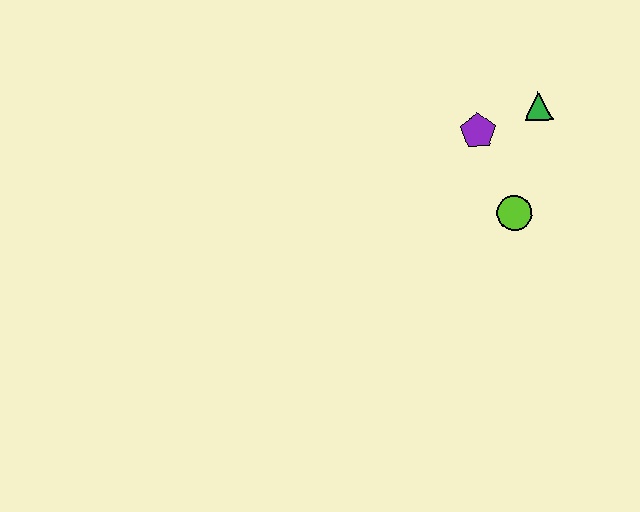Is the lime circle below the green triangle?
Yes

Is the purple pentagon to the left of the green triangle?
Yes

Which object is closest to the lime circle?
The purple pentagon is closest to the lime circle.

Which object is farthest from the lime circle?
The green triangle is farthest from the lime circle.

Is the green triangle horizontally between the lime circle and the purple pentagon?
No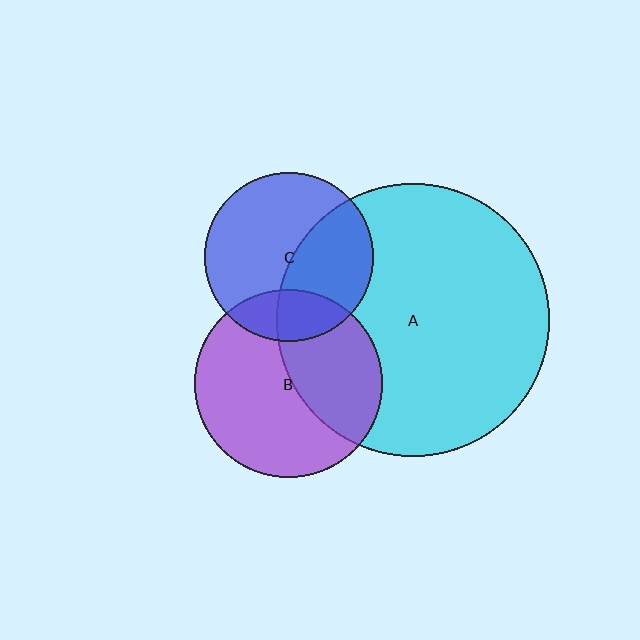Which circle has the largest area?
Circle A (cyan).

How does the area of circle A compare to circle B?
Approximately 2.1 times.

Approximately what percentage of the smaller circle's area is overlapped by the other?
Approximately 20%.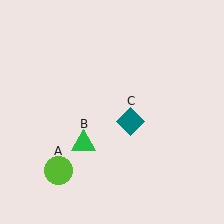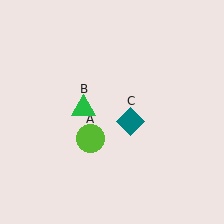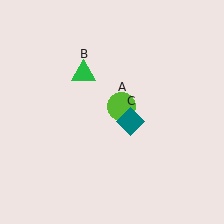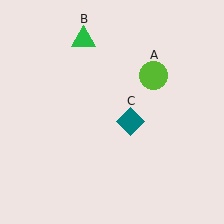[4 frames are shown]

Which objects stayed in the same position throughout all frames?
Teal diamond (object C) remained stationary.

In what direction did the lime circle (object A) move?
The lime circle (object A) moved up and to the right.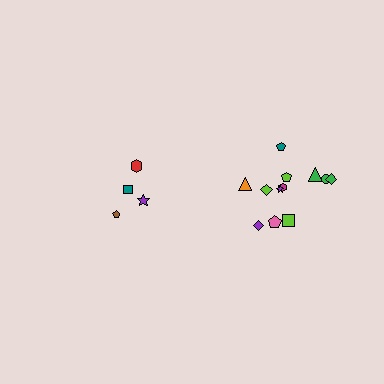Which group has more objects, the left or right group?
The right group.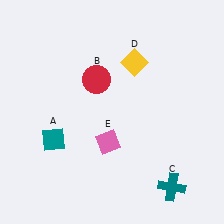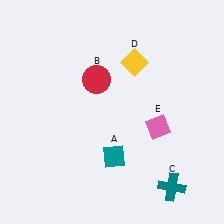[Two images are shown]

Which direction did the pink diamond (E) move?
The pink diamond (E) moved right.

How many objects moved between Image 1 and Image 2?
2 objects moved between the two images.